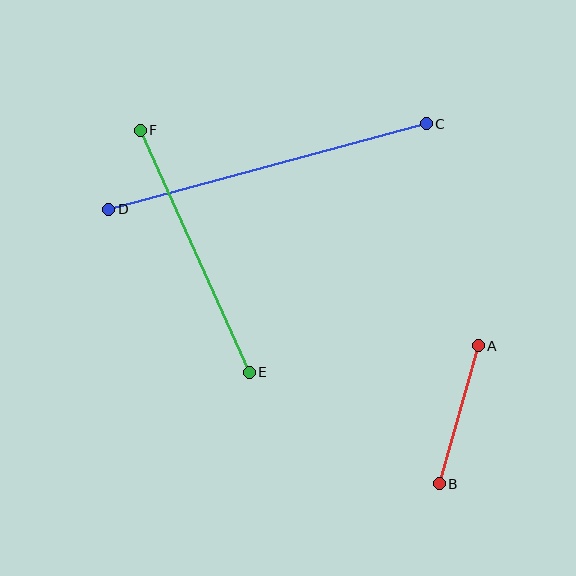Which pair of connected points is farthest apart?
Points C and D are farthest apart.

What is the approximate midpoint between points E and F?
The midpoint is at approximately (195, 251) pixels.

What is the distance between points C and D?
The distance is approximately 329 pixels.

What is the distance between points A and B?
The distance is approximately 144 pixels.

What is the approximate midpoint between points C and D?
The midpoint is at approximately (268, 167) pixels.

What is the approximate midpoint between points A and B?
The midpoint is at approximately (459, 415) pixels.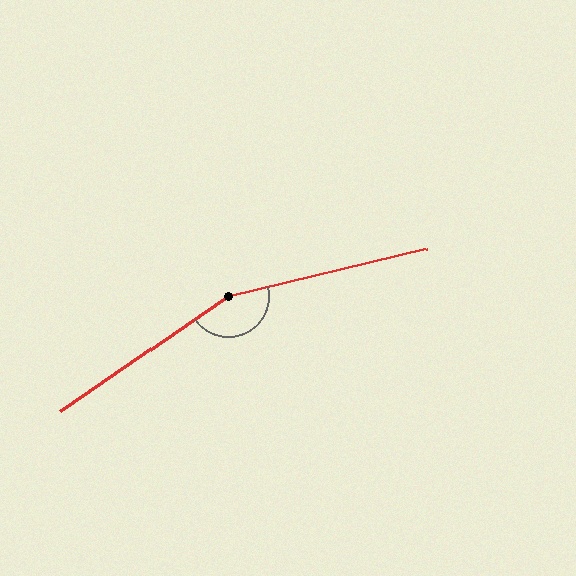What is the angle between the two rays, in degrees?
Approximately 159 degrees.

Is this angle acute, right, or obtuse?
It is obtuse.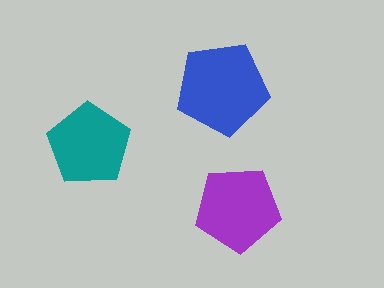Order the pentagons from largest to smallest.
the blue one, the purple one, the teal one.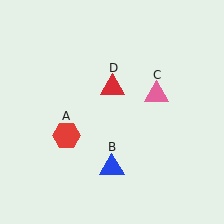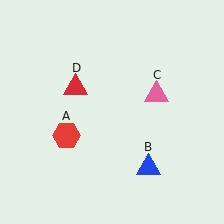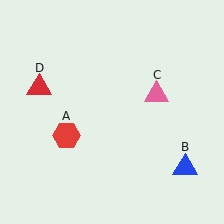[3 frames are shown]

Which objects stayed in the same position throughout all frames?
Red hexagon (object A) and pink triangle (object C) remained stationary.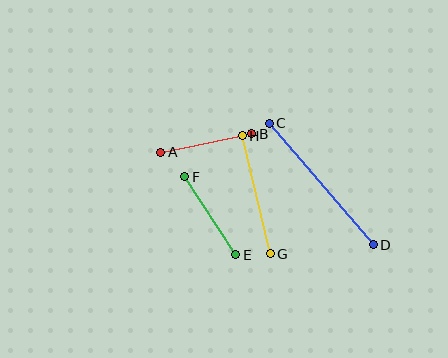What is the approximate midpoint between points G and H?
The midpoint is at approximately (256, 195) pixels.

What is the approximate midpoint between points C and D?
The midpoint is at approximately (321, 184) pixels.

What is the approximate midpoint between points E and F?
The midpoint is at approximately (210, 216) pixels.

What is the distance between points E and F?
The distance is approximately 93 pixels.